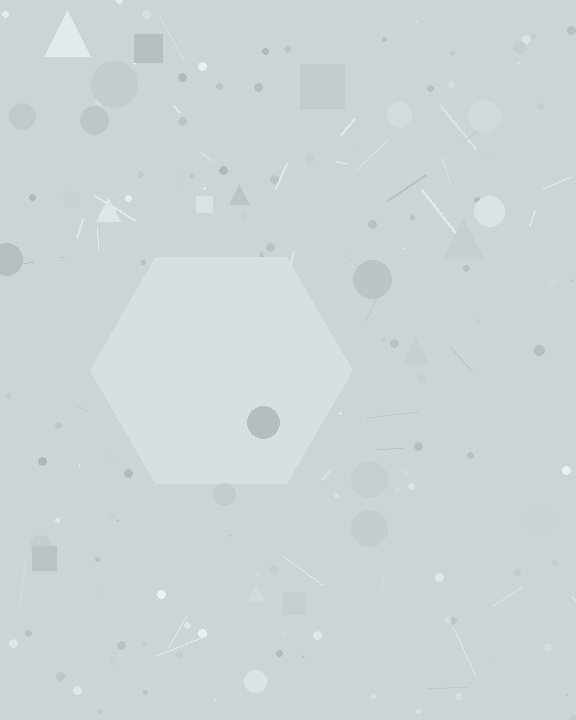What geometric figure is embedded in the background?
A hexagon is embedded in the background.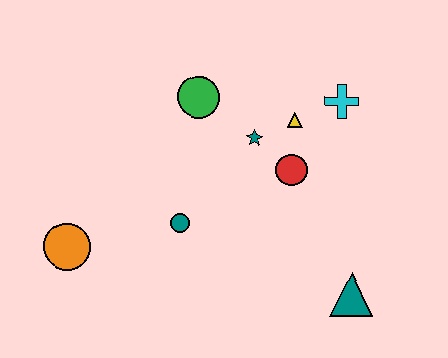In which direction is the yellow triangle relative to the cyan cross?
The yellow triangle is to the left of the cyan cross.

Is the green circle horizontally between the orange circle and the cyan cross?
Yes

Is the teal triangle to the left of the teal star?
No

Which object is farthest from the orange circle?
The cyan cross is farthest from the orange circle.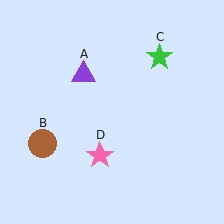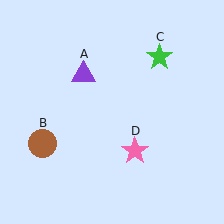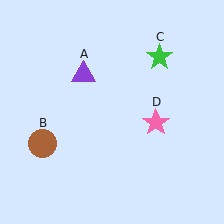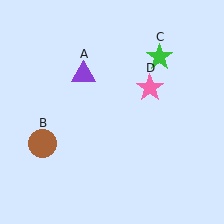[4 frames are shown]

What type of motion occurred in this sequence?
The pink star (object D) rotated counterclockwise around the center of the scene.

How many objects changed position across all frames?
1 object changed position: pink star (object D).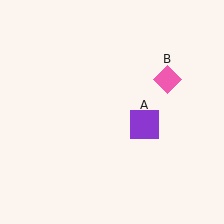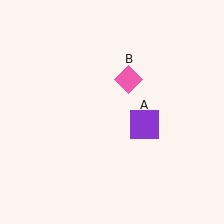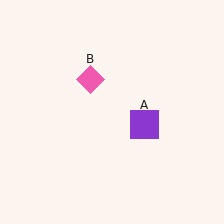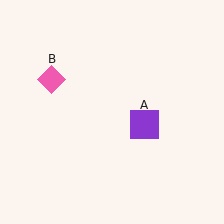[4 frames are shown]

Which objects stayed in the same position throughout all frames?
Purple square (object A) remained stationary.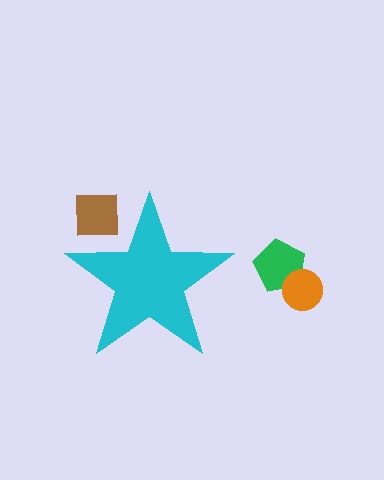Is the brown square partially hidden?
Yes, the brown square is partially hidden behind the cyan star.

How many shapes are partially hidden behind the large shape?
1 shape is partially hidden.